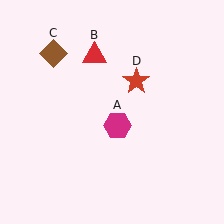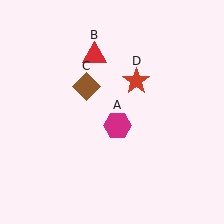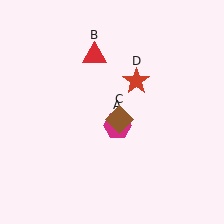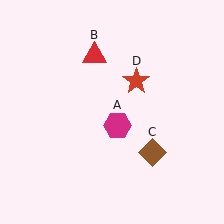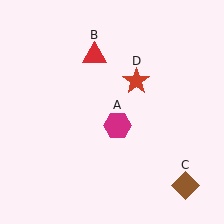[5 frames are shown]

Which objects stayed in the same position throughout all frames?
Magenta hexagon (object A) and red triangle (object B) and red star (object D) remained stationary.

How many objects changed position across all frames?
1 object changed position: brown diamond (object C).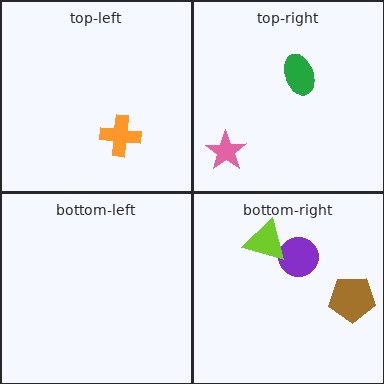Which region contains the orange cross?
The top-left region.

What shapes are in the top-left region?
The orange cross.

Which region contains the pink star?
The top-right region.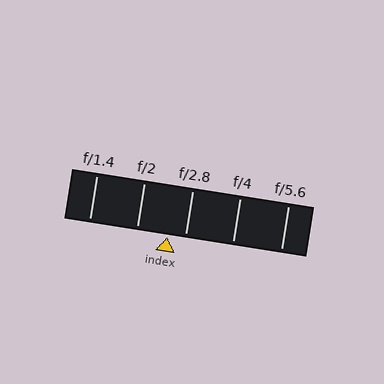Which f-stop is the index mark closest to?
The index mark is closest to f/2.8.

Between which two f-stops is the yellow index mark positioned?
The index mark is between f/2 and f/2.8.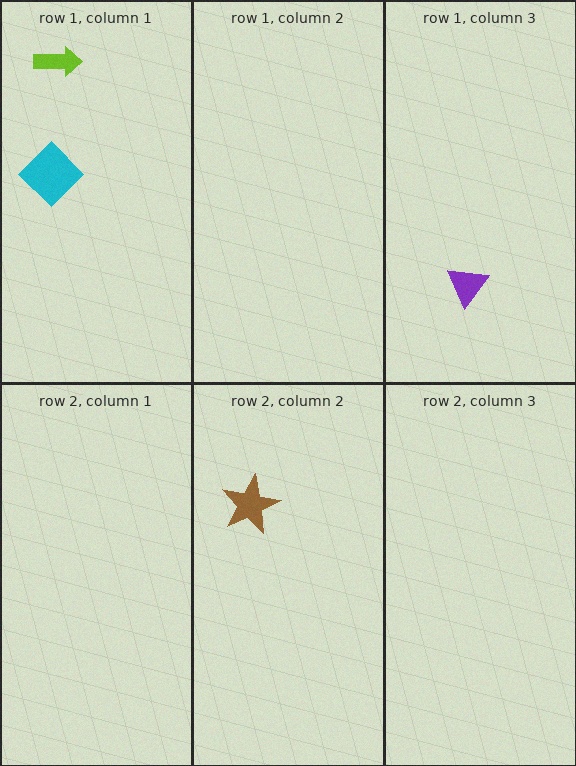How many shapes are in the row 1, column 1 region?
2.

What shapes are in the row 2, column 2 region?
The brown star.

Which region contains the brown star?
The row 2, column 2 region.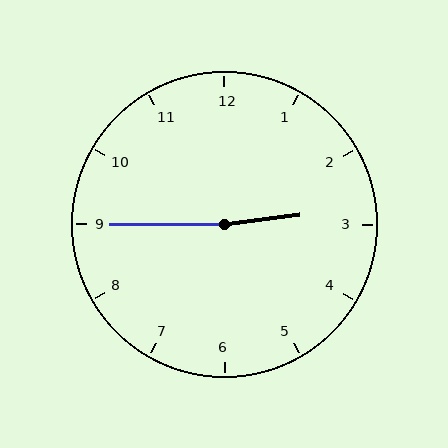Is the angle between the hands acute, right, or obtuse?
It is obtuse.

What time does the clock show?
2:45.